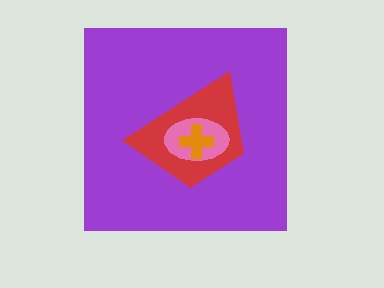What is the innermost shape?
The orange cross.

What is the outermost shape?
The purple square.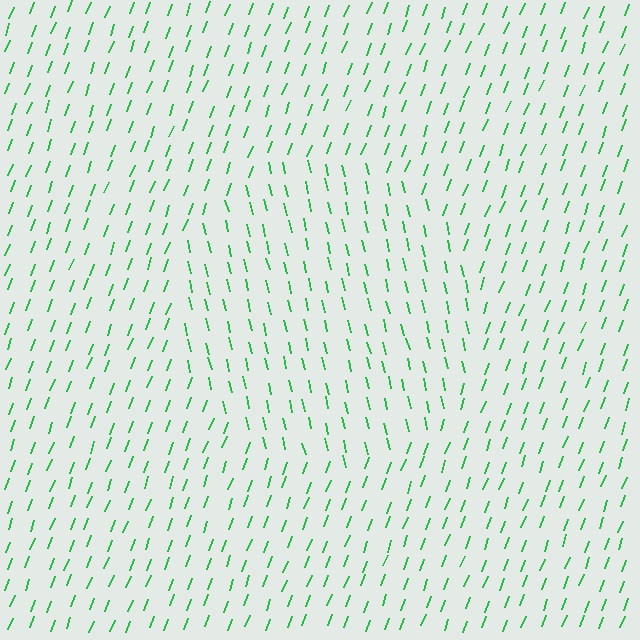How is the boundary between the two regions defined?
The boundary is defined purely by a change in line orientation (approximately 33 degrees difference). All lines are the same color and thickness.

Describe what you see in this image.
The image is filled with small green line segments. A circle region in the image has lines oriented differently from the surrounding lines, creating a visible texture boundary.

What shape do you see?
I see a circle.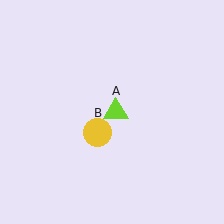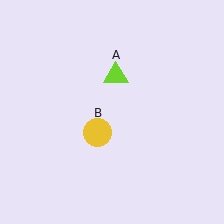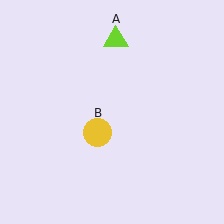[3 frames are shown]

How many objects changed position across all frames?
1 object changed position: lime triangle (object A).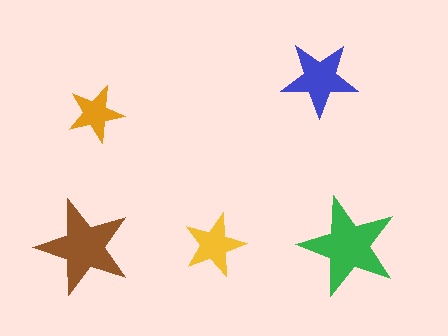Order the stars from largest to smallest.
the green one, the brown one, the blue one, the yellow one, the orange one.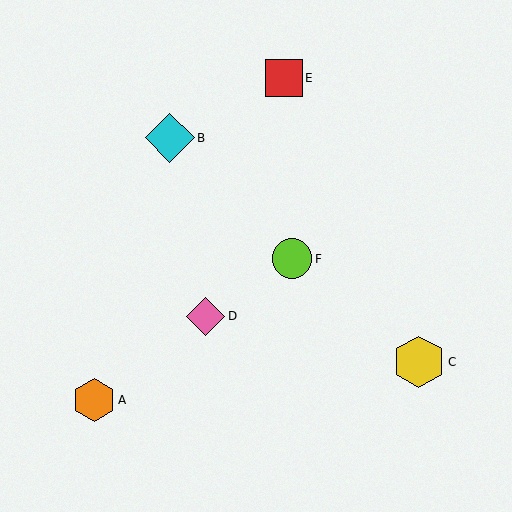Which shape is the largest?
The yellow hexagon (labeled C) is the largest.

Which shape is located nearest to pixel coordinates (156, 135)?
The cyan diamond (labeled B) at (170, 138) is nearest to that location.